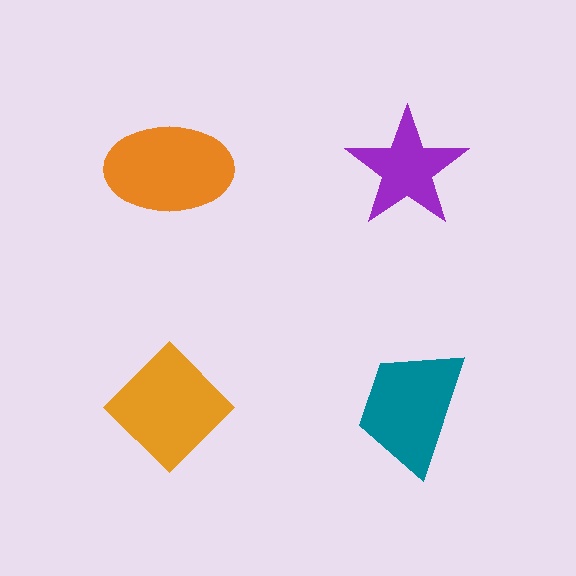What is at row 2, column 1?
An orange diamond.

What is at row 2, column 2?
A teal trapezoid.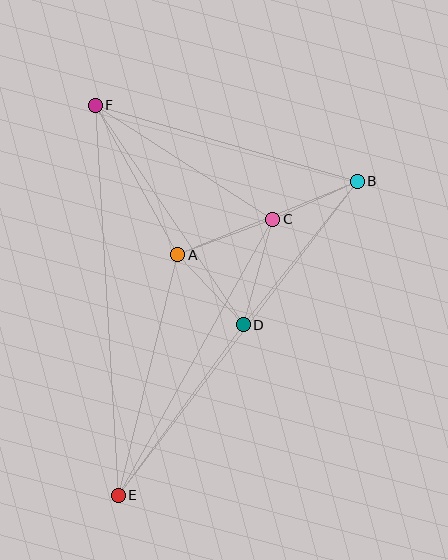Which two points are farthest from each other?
Points B and E are farthest from each other.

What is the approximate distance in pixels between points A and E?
The distance between A and E is approximately 248 pixels.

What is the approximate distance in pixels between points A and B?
The distance between A and B is approximately 194 pixels.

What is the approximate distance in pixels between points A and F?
The distance between A and F is approximately 171 pixels.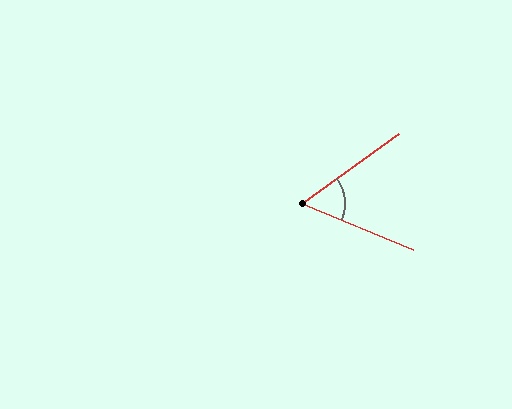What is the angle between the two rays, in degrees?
Approximately 59 degrees.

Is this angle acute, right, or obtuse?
It is acute.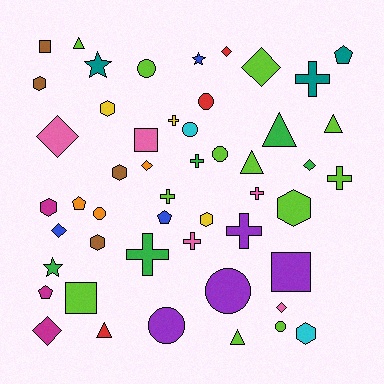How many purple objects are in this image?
There are 4 purple objects.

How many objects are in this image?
There are 50 objects.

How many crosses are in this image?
There are 9 crosses.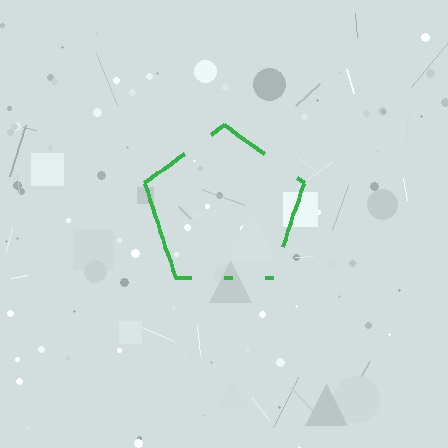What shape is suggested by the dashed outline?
The dashed outline suggests a pentagon.